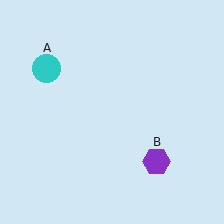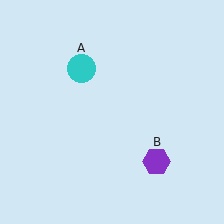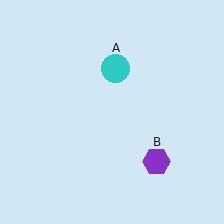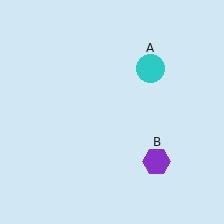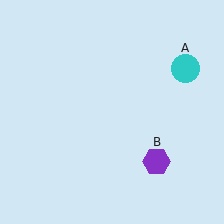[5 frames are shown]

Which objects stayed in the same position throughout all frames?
Purple hexagon (object B) remained stationary.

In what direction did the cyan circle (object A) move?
The cyan circle (object A) moved right.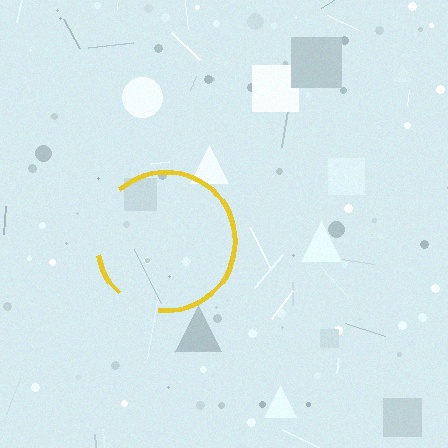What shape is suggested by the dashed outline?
The dashed outline suggests a circle.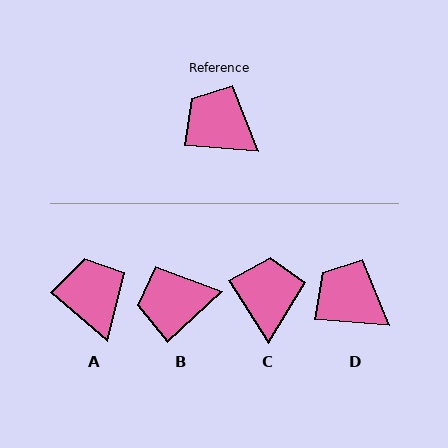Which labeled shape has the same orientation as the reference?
D.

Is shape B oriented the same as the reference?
No, it is off by about 48 degrees.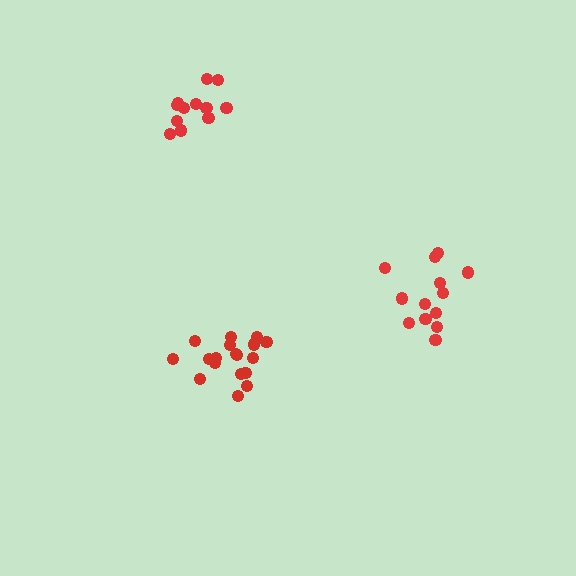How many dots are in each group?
Group 1: 12 dots, Group 2: 13 dots, Group 3: 18 dots (43 total).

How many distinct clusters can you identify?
There are 3 distinct clusters.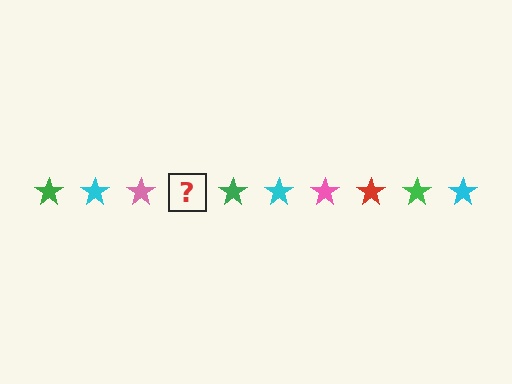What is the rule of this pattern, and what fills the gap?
The rule is that the pattern cycles through green, cyan, pink, red stars. The gap should be filled with a red star.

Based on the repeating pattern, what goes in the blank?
The blank should be a red star.